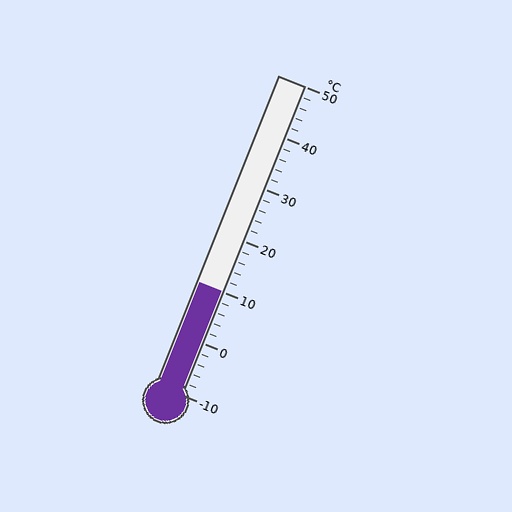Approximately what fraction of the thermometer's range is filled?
The thermometer is filled to approximately 35% of its range.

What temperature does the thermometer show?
The thermometer shows approximately 10°C.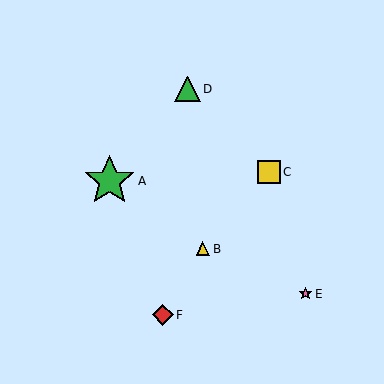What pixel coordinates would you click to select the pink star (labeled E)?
Click at (305, 294) to select the pink star E.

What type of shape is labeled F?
Shape F is a red diamond.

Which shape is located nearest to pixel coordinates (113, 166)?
The green star (labeled A) at (109, 181) is nearest to that location.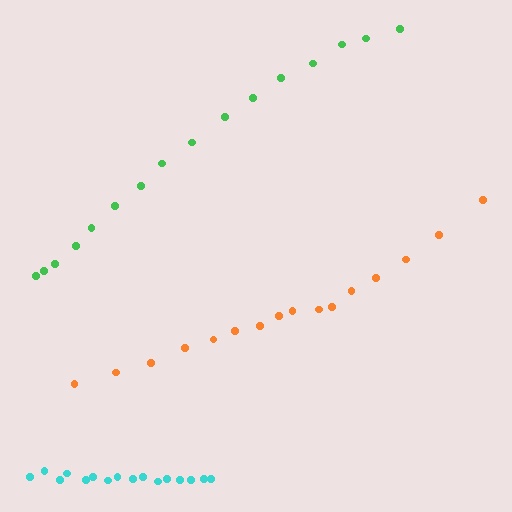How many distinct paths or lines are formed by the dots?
There are 3 distinct paths.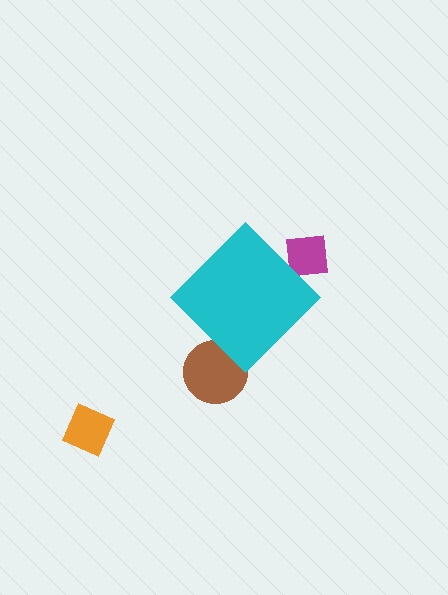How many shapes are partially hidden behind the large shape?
2 shapes are partially hidden.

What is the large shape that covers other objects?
A cyan diamond.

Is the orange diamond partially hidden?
No, the orange diamond is fully visible.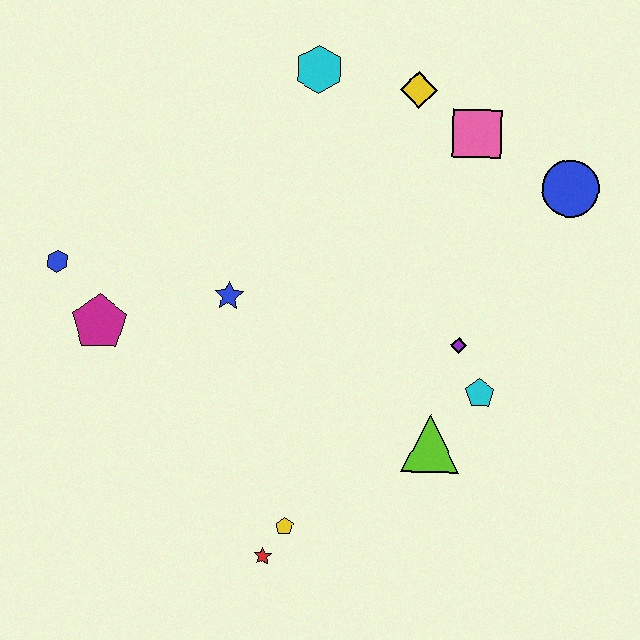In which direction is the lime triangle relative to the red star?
The lime triangle is to the right of the red star.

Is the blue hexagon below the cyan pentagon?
No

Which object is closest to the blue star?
The magenta pentagon is closest to the blue star.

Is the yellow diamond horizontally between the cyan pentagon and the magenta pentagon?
Yes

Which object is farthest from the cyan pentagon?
The blue hexagon is farthest from the cyan pentagon.